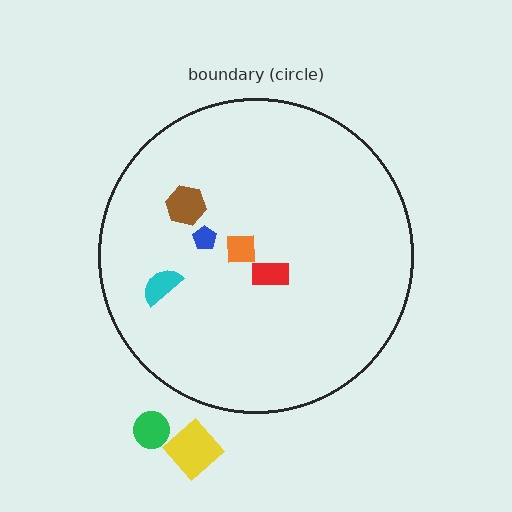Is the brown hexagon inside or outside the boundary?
Inside.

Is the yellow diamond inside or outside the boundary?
Outside.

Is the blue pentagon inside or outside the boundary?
Inside.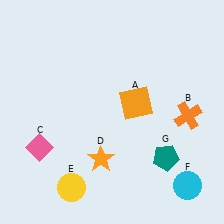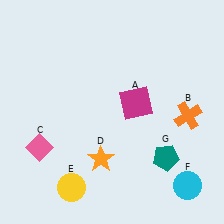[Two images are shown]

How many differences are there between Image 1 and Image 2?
There is 1 difference between the two images.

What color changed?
The square (A) changed from orange in Image 1 to magenta in Image 2.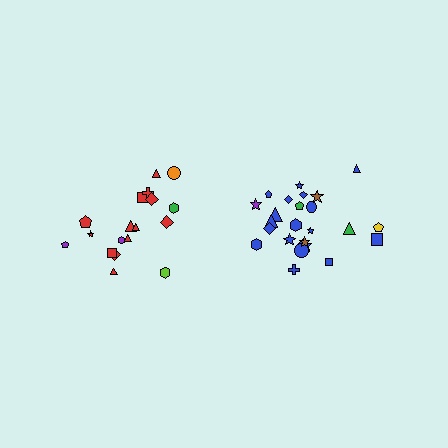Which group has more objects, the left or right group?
The right group.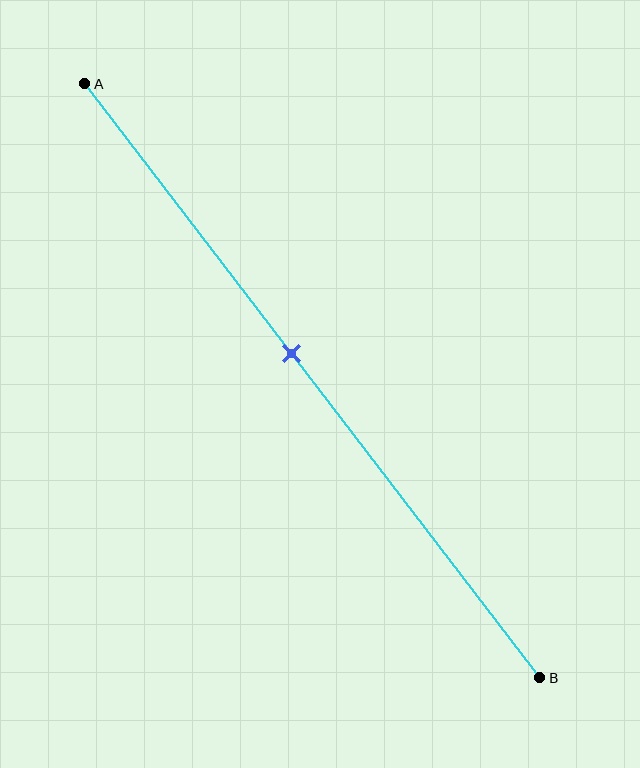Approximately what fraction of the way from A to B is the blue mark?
The blue mark is approximately 45% of the way from A to B.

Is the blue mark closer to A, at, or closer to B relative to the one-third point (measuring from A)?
The blue mark is closer to point B than the one-third point of segment AB.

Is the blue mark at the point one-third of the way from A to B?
No, the mark is at about 45% from A, not at the 33% one-third point.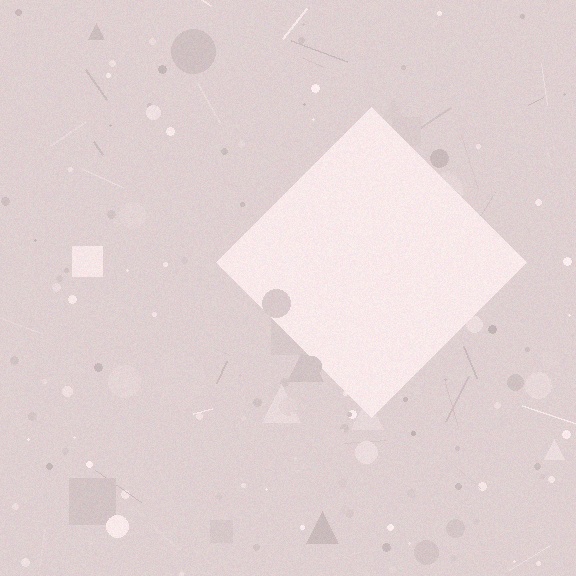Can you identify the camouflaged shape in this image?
The camouflaged shape is a diamond.